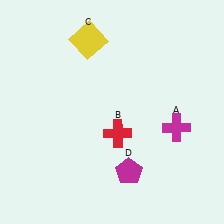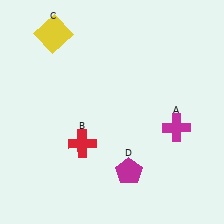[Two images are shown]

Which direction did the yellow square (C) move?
The yellow square (C) moved left.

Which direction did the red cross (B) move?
The red cross (B) moved left.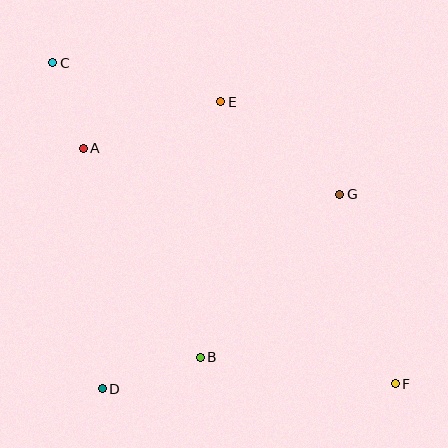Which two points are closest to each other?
Points A and C are closest to each other.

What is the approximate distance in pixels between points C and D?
The distance between C and D is approximately 330 pixels.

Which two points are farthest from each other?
Points C and F are farthest from each other.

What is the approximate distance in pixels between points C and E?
The distance between C and E is approximately 173 pixels.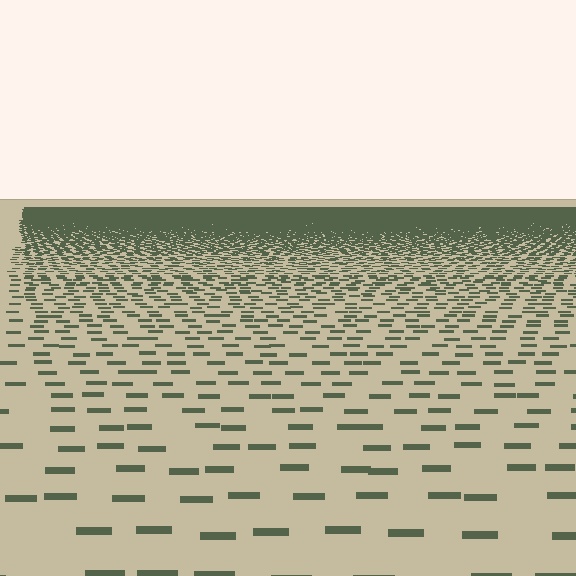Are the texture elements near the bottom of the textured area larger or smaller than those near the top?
Larger. Near the bottom, elements are closer to the viewer and appear at a bigger on-screen size.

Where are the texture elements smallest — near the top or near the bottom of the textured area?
Near the top.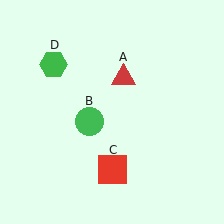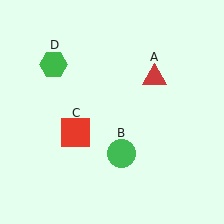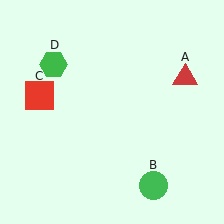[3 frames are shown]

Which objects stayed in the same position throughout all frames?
Green hexagon (object D) remained stationary.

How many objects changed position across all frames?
3 objects changed position: red triangle (object A), green circle (object B), red square (object C).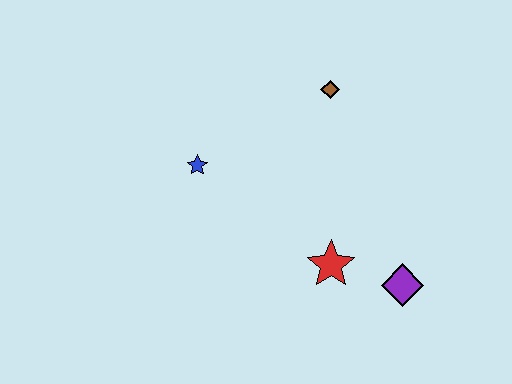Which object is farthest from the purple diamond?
The blue star is farthest from the purple diamond.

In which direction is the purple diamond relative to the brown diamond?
The purple diamond is below the brown diamond.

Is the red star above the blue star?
No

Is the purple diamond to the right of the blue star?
Yes